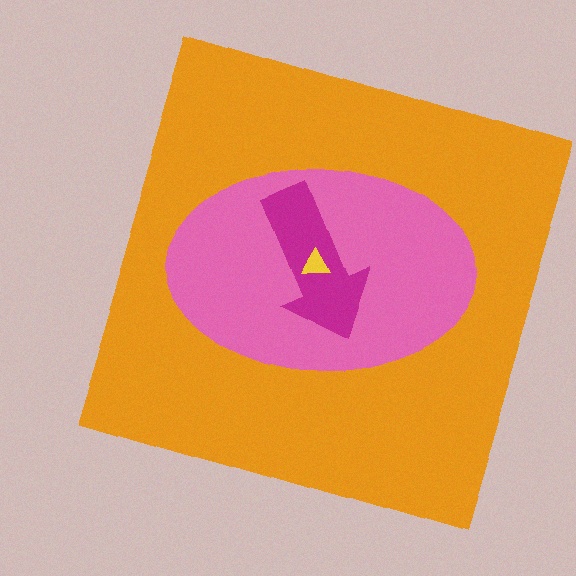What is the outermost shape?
The orange square.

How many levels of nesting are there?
4.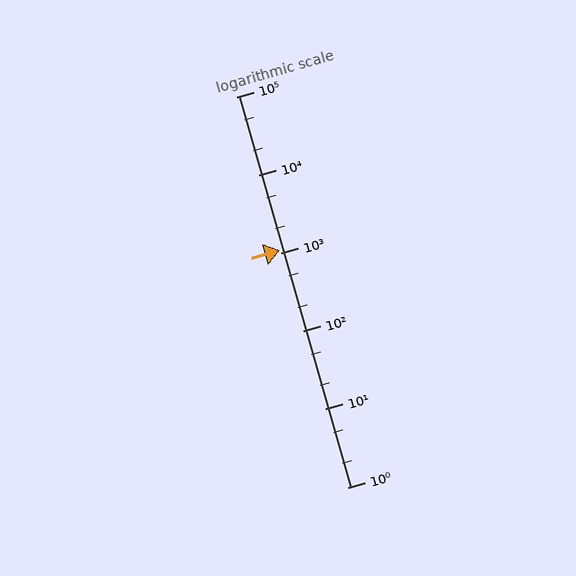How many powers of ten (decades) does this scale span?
The scale spans 5 decades, from 1 to 100000.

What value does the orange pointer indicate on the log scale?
The pointer indicates approximately 1100.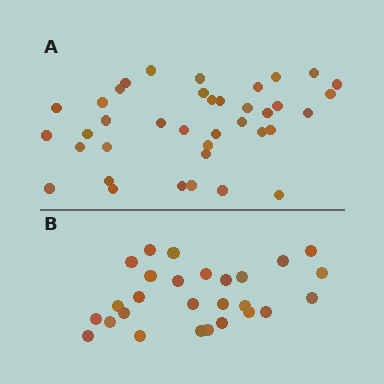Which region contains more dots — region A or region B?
Region A (the top region) has more dots.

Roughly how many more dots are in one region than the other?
Region A has roughly 12 or so more dots than region B.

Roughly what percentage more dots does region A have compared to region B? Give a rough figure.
About 40% more.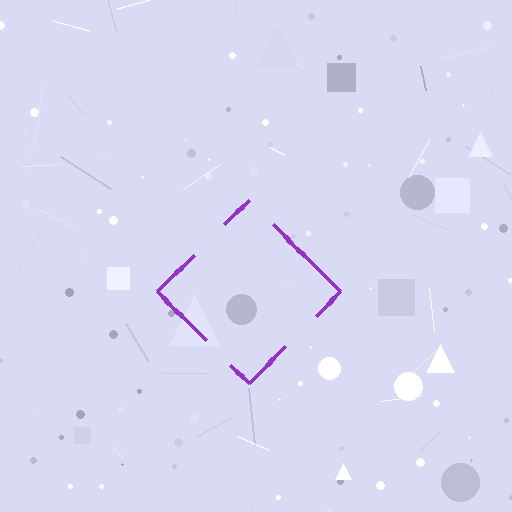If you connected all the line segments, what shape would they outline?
They would outline a diamond.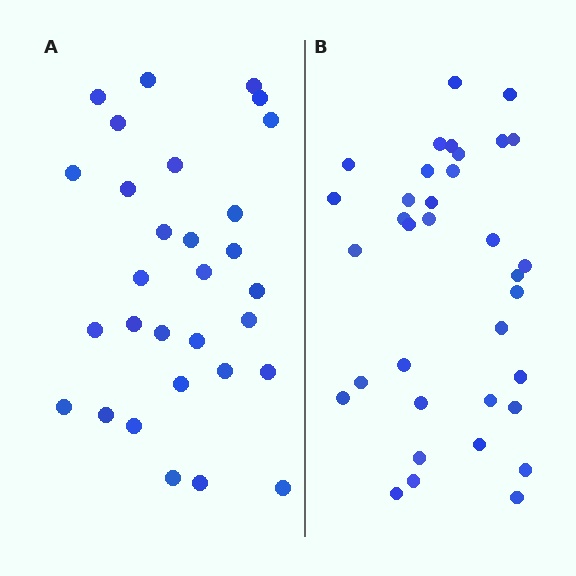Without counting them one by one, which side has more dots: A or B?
Region B (the right region) has more dots.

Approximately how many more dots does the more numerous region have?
Region B has about 5 more dots than region A.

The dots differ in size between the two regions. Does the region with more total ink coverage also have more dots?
No. Region A has more total ink coverage because its dots are larger, but region B actually contains more individual dots. Total area can be misleading — the number of items is what matters here.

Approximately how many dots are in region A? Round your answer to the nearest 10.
About 30 dots.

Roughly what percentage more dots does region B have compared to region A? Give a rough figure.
About 15% more.